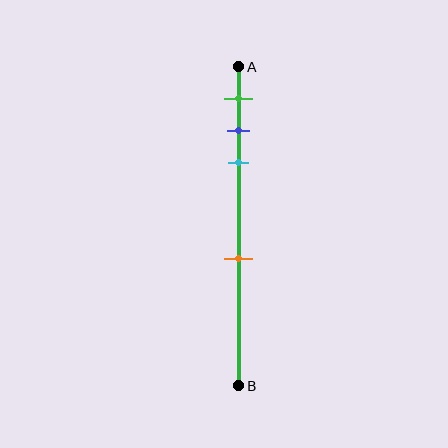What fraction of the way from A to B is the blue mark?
The blue mark is approximately 20% (0.2) of the way from A to B.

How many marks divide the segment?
There are 4 marks dividing the segment.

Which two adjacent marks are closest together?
The blue and cyan marks are the closest adjacent pair.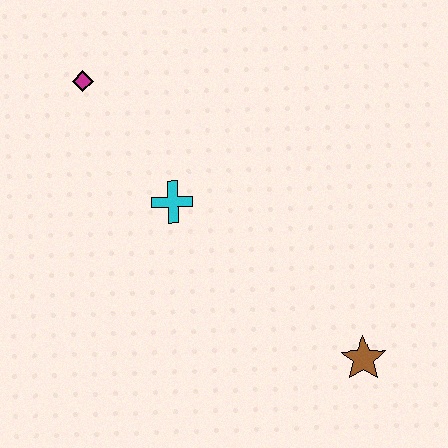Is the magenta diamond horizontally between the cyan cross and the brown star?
No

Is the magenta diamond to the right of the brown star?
No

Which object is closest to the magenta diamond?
The cyan cross is closest to the magenta diamond.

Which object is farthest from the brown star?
The magenta diamond is farthest from the brown star.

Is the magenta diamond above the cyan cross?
Yes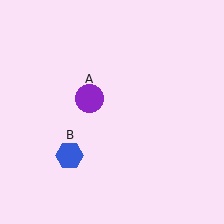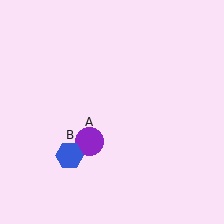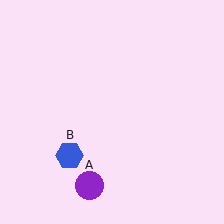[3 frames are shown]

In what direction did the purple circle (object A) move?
The purple circle (object A) moved down.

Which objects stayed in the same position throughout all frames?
Blue hexagon (object B) remained stationary.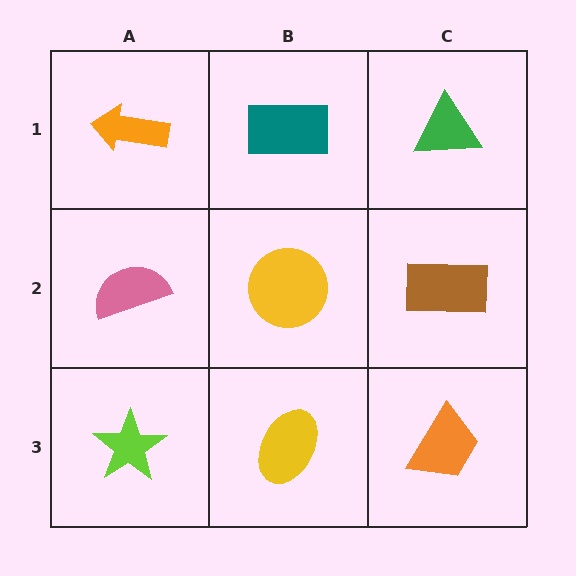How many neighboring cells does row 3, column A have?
2.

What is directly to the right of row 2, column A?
A yellow circle.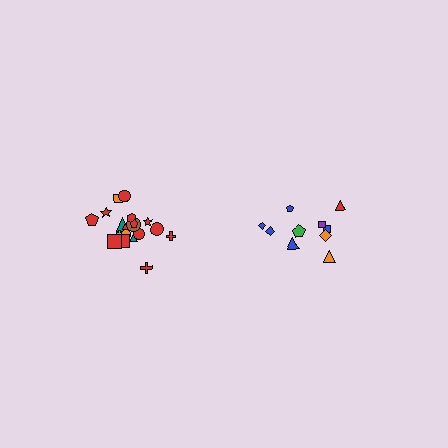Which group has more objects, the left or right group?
The left group.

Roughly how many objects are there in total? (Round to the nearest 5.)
Roughly 30 objects in total.